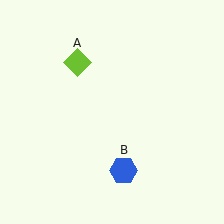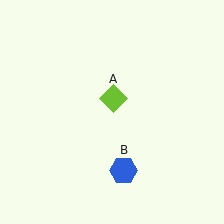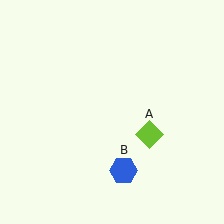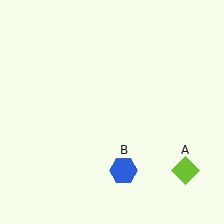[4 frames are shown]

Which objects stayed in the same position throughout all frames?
Blue hexagon (object B) remained stationary.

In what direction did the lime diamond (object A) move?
The lime diamond (object A) moved down and to the right.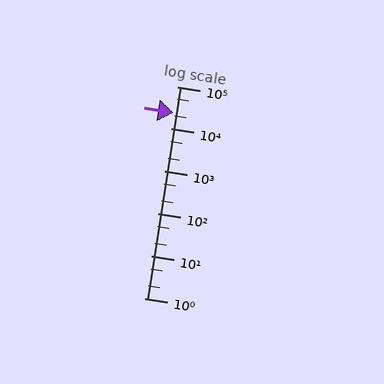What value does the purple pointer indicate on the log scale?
The pointer indicates approximately 24000.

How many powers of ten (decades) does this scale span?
The scale spans 5 decades, from 1 to 100000.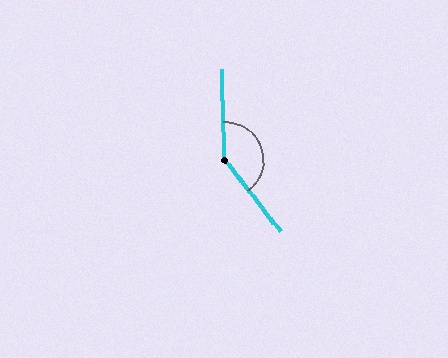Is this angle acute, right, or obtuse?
It is obtuse.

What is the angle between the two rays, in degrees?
Approximately 143 degrees.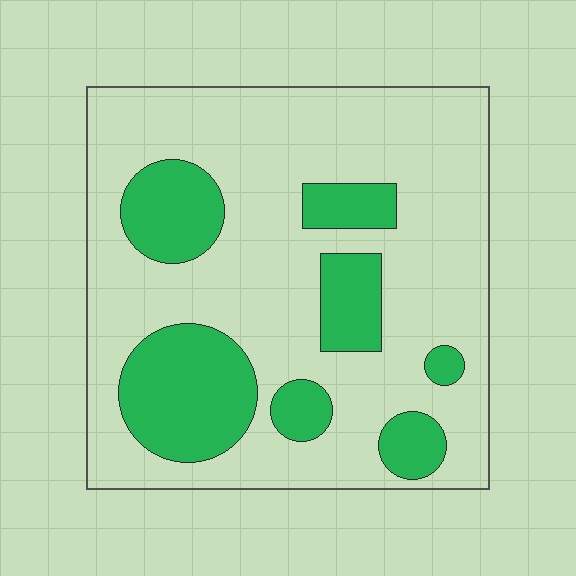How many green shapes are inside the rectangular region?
7.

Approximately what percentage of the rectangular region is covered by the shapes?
Approximately 25%.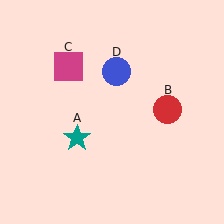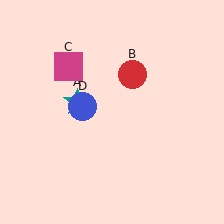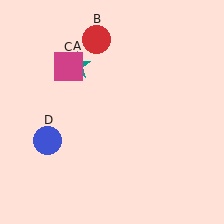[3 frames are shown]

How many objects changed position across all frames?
3 objects changed position: teal star (object A), red circle (object B), blue circle (object D).